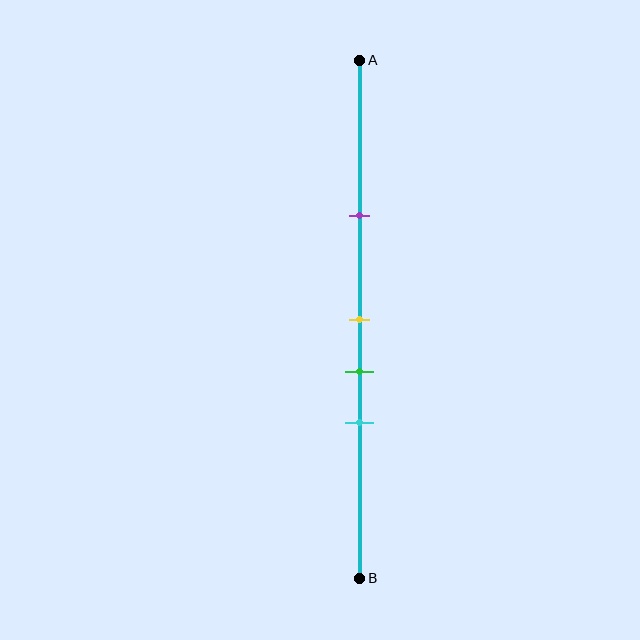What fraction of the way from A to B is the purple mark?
The purple mark is approximately 30% (0.3) of the way from A to B.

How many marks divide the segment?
There are 4 marks dividing the segment.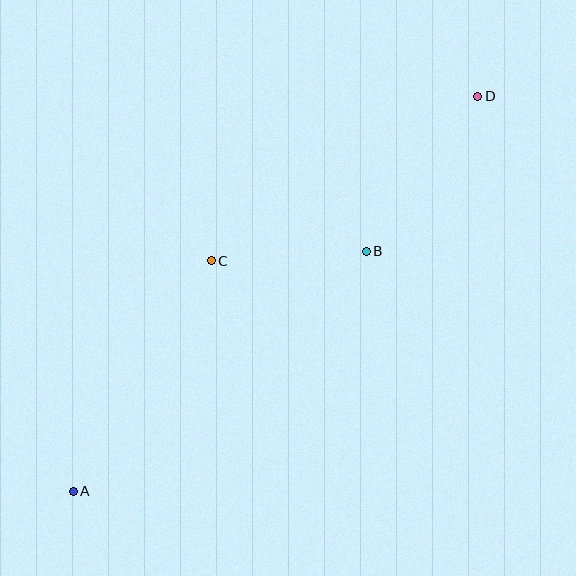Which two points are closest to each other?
Points B and C are closest to each other.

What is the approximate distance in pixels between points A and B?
The distance between A and B is approximately 379 pixels.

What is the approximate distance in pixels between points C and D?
The distance between C and D is approximately 313 pixels.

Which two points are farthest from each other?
Points A and D are farthest from each other.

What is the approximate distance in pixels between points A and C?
The distance between A and C is approximately 268 pixels.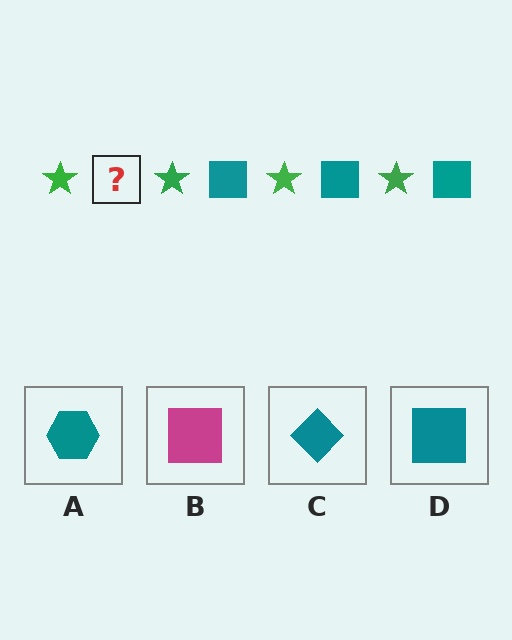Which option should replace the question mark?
Option D.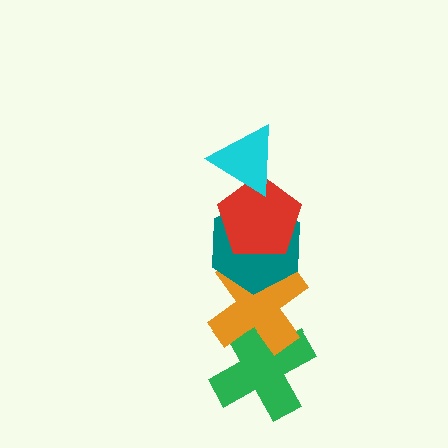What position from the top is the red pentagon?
The red pentagon is 2nd from the top.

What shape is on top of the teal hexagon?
The red pentagon is on top of the teal hexagon.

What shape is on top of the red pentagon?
The cyan triangle is on top of the red pentagon.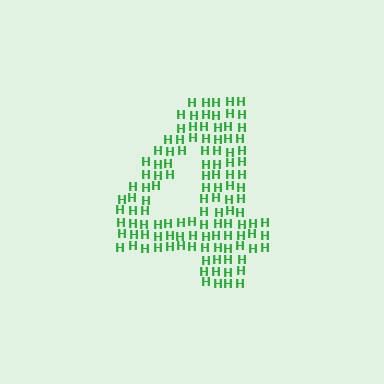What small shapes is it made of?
It is made of small letter H's.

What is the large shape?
The large shape is the digit 4.